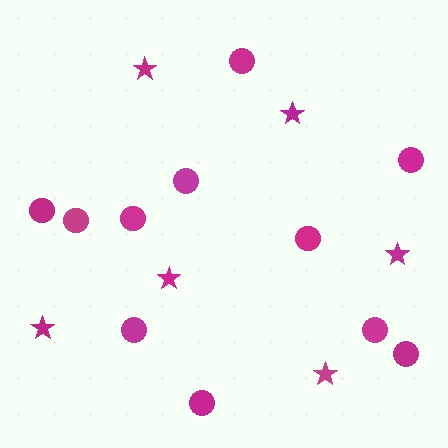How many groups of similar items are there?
There are 2 groups: one group of circles (11) and one group of stars (6).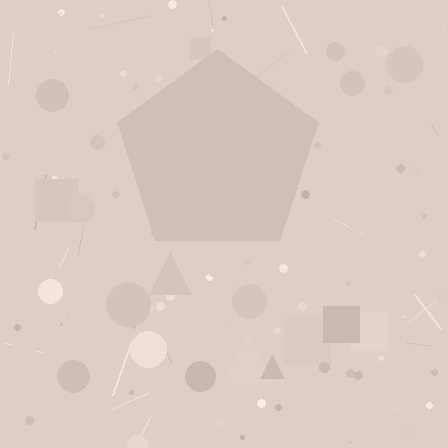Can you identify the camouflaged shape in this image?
The camouflaged shape is a pentagon.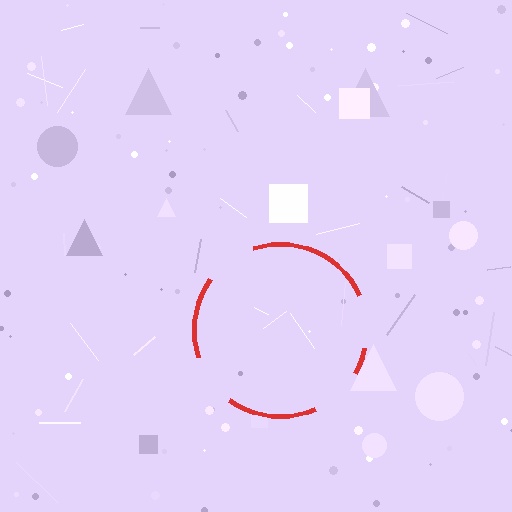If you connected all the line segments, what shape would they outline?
They would outline a circle.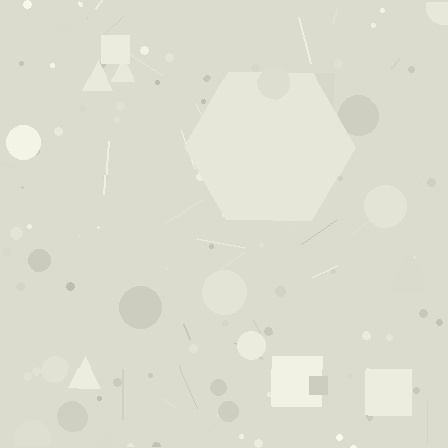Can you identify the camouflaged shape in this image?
The camouflaged shape is a hexagon.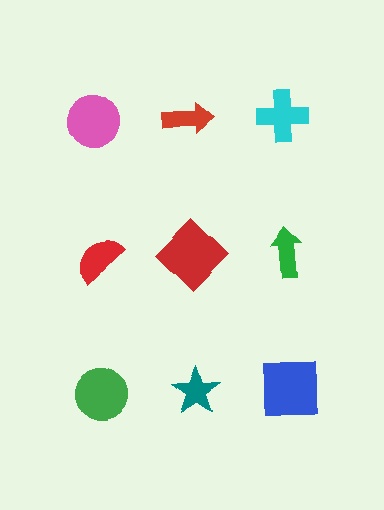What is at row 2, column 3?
A green arrow.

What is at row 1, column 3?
A cyan cross.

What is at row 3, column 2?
A teal star.